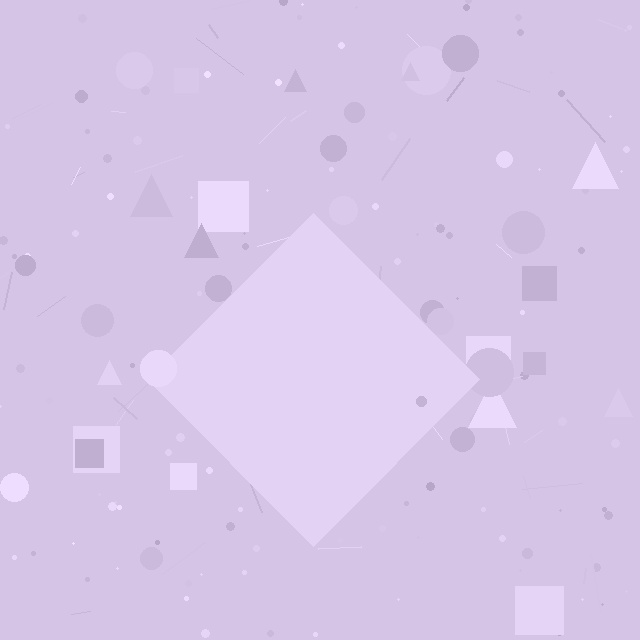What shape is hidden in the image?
A diamond is hidden in the image.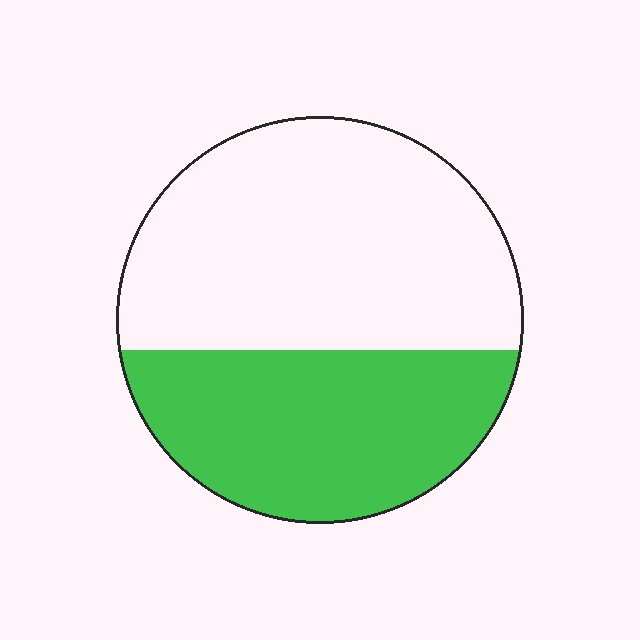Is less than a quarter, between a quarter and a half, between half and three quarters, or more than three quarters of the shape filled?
Between a quarter and a half.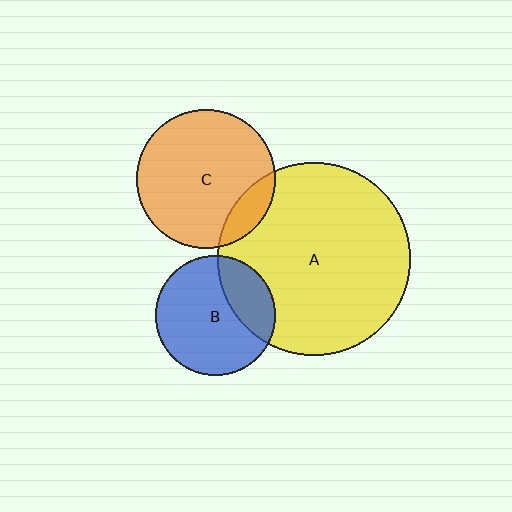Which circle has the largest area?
Circle A (yellow).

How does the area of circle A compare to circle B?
Approximately 2.6 times.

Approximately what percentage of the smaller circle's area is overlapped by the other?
Approximately 25%.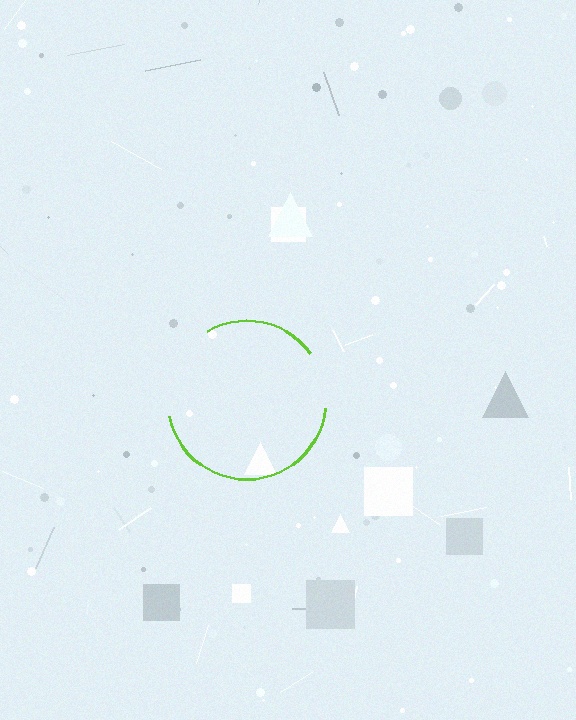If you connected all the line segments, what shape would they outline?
They would outline a circle.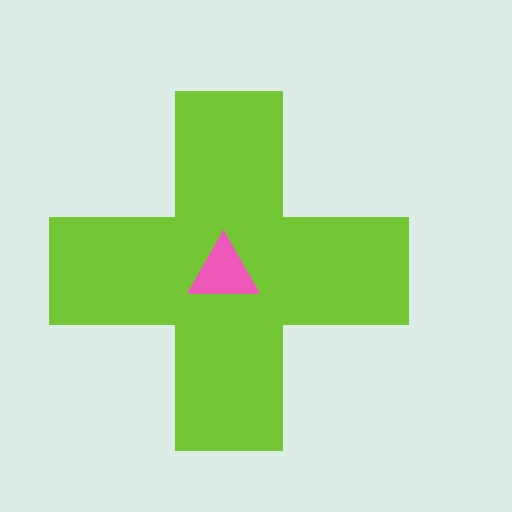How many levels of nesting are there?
2.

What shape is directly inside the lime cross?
The pink triangle.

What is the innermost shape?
The pink triangle.